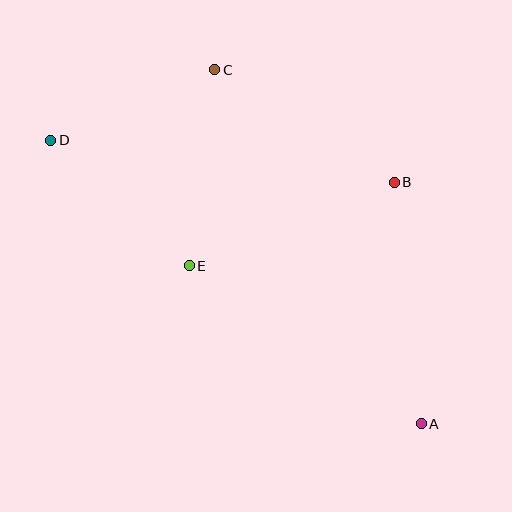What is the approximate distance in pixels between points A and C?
The distance between A and C is approximately 410 pixels.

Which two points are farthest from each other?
Points A and D are farthest from each other.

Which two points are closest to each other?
Points C and D are closest to each other.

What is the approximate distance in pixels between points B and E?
The distance between B and E is approximately 221 pixels.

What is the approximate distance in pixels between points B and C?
The distance between B and C is approximately 212 pixels.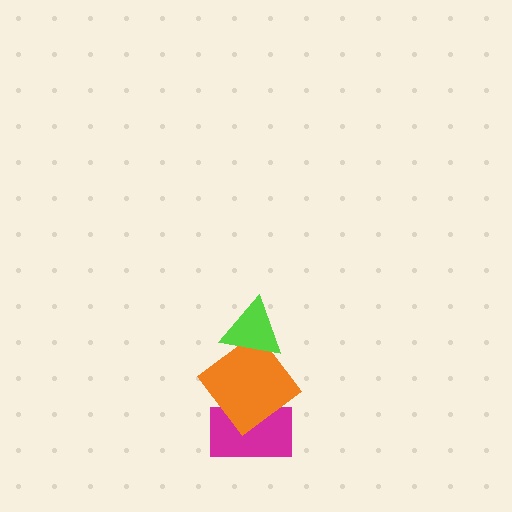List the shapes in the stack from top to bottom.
From top to bottom: the lime triangle, the orange diamond, the magenta rectangle.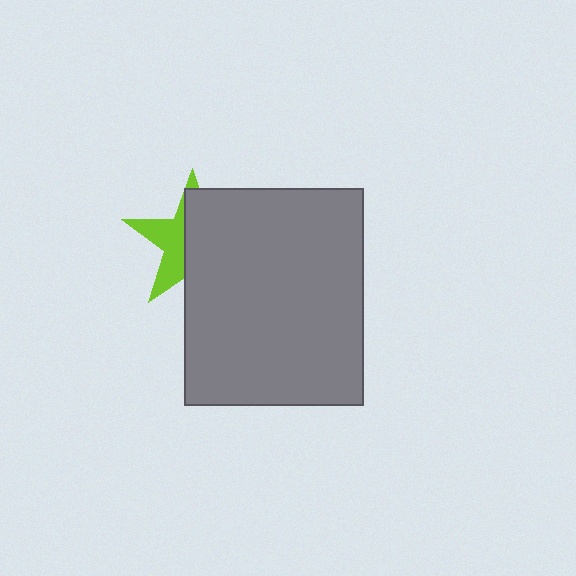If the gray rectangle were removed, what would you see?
You would see the complete lime star.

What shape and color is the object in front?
The object in front is a gray rectangle.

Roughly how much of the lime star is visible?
A small part of it is visible (roughly 39%).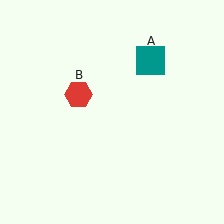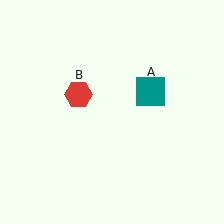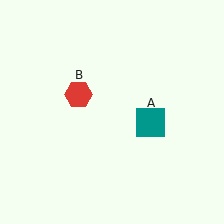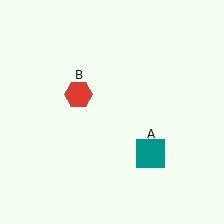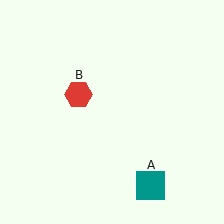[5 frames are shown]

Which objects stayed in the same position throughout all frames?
Red hexagon (object B) remained stationary.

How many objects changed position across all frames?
1 object changed position: teal square (object A).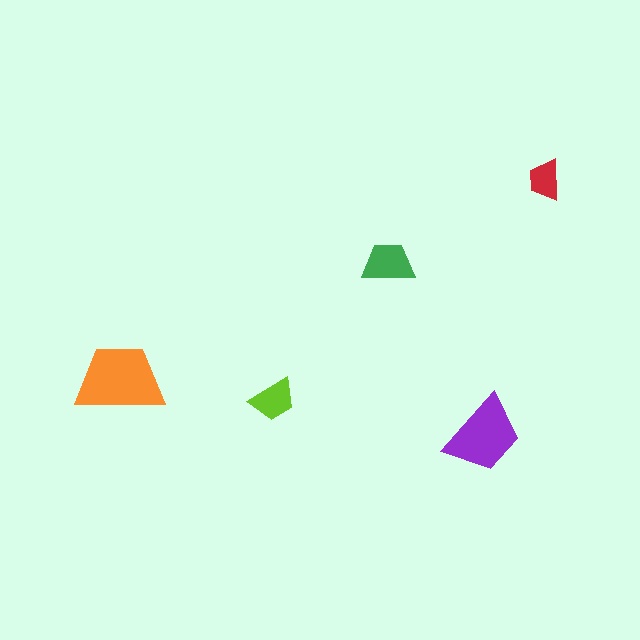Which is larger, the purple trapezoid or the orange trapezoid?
The orange one.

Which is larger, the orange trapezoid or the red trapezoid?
The orange one.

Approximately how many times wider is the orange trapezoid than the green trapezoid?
About 1.5 times wider.